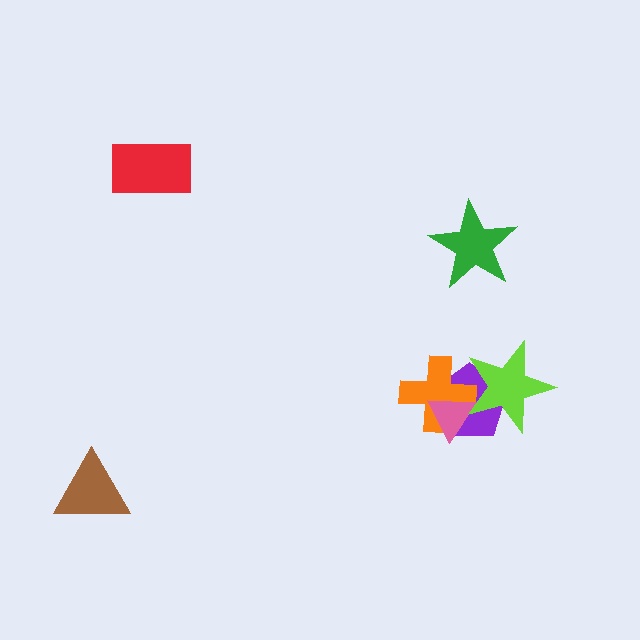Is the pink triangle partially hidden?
Yes, it is partially covered by another shape.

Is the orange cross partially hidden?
Yes, it is partially covered by another shape.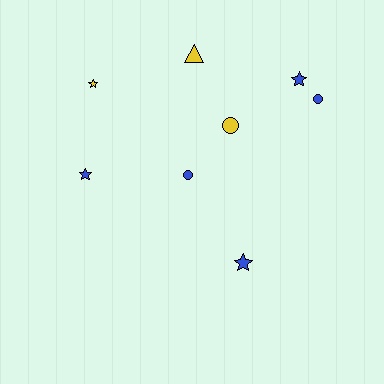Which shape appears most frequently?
Star, with 4 objects.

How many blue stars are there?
There are 3 blue stars.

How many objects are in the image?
There are 8 objects.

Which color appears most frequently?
Blue, with 5 objects.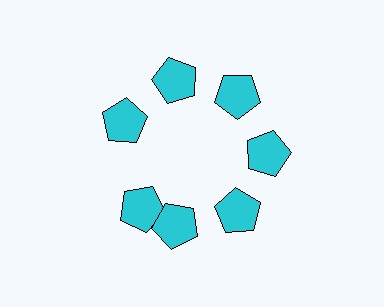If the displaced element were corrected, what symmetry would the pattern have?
It would have 7-fold rotational symmetry — the pattern would map onto itself every 51 degrees.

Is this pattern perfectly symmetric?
No. The 7 cyan pentagons are arranged in a ring, but one element near the 8 o'clock position is rotated out of alignment along the ring, breaking the 7-fold rotational symmetry.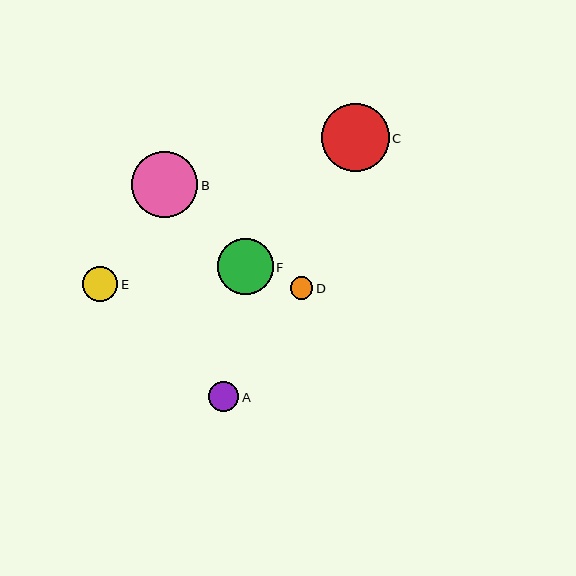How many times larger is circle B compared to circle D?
Circle B is approximately 2.9 times the size of circle D.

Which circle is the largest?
Circle C is the largest with a size of approximately 68 pixels.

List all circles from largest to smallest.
From largest to smallest: C, B, F, E, A, D.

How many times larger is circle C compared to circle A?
Circle C is approximately 2.2 times the size of circle A.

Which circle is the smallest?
Circle D is the smallest with a size of approximately 23 pixels.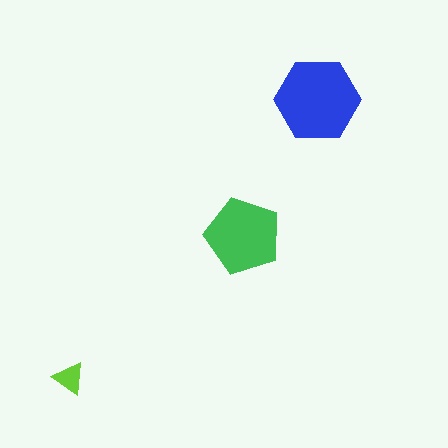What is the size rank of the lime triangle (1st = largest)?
3rd.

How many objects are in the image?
There are 3 objects in the image.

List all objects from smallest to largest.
The lime triangle, the green pentagon, the blue hexagon.